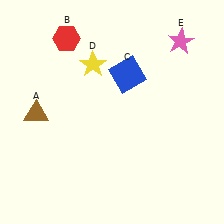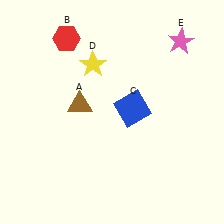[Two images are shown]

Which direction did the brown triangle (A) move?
The brown triangle (A) moved right.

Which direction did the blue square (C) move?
The blue square (C) moved down.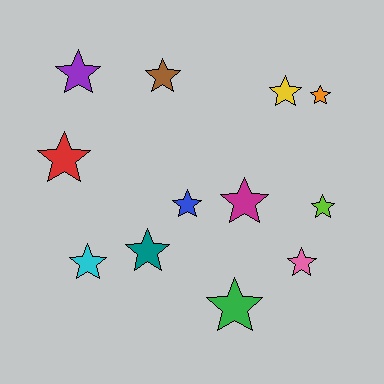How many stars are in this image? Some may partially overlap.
There are 12 stars.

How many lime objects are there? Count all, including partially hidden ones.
There is 1 lime object.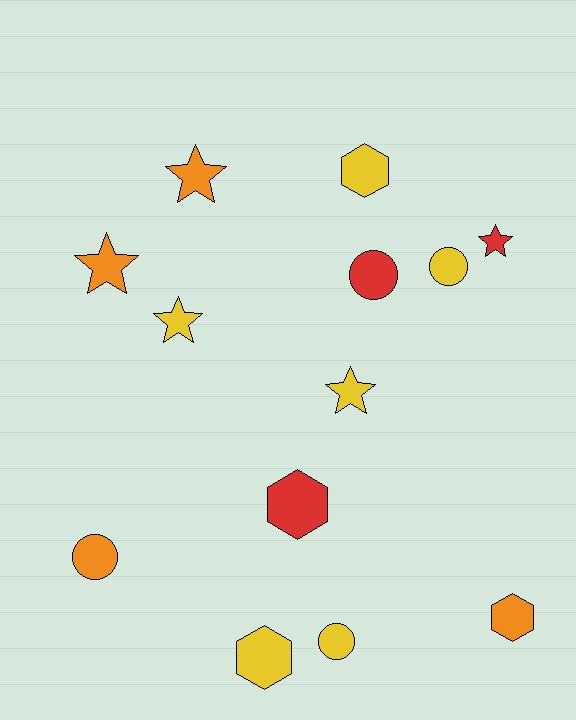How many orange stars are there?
There are 2 orange stars.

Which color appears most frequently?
Yellow, with 6 objects.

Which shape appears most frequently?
Star, with 5 objects.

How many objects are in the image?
There are 13 objects.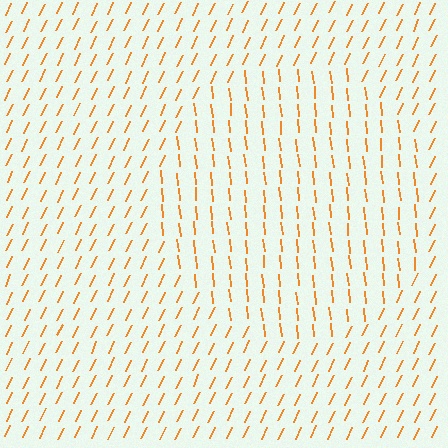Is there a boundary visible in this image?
Yes, there is a texture boundary formed by a change in line orientation.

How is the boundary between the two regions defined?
The boundary is defined purely by a change in line orientation (approximately 32 degrees difference). All lines are the same color and thickness.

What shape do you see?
I see a circle.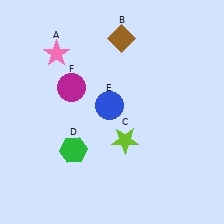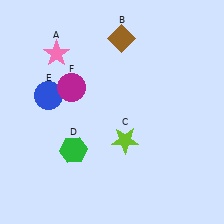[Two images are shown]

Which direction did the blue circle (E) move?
The blue circle (E) moved left.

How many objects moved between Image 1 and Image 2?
1 object moved between the two images.